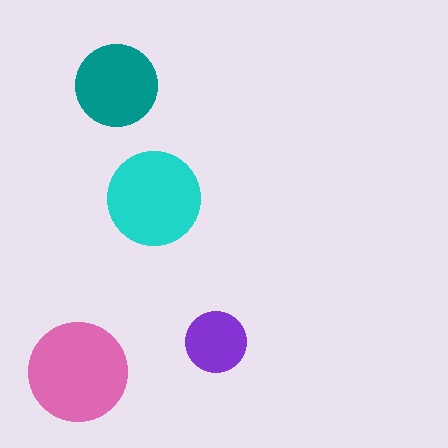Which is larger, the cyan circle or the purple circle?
The cyan one.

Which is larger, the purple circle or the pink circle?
The pink one.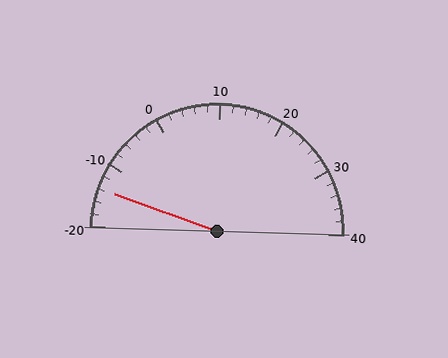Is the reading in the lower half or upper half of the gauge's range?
The reading is in the lower half of the range (-20 to 40).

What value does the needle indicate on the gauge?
The needle indicates approximately -14.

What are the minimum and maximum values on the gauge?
The gauge ranges from -20 to 40.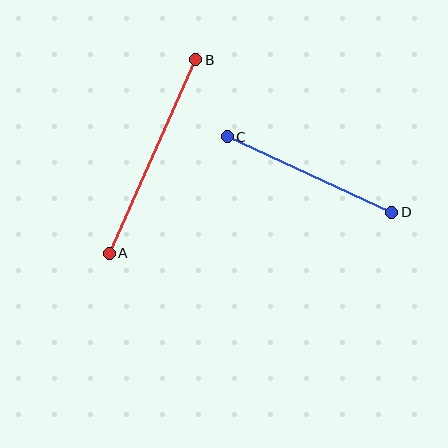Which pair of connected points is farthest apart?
Points A and B are farthest apart.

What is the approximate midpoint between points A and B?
The midpoint is at approximately (152, 157) pixels.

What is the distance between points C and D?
The distance is approximately 181 pixels.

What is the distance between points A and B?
The distance is approximately 212 pixels.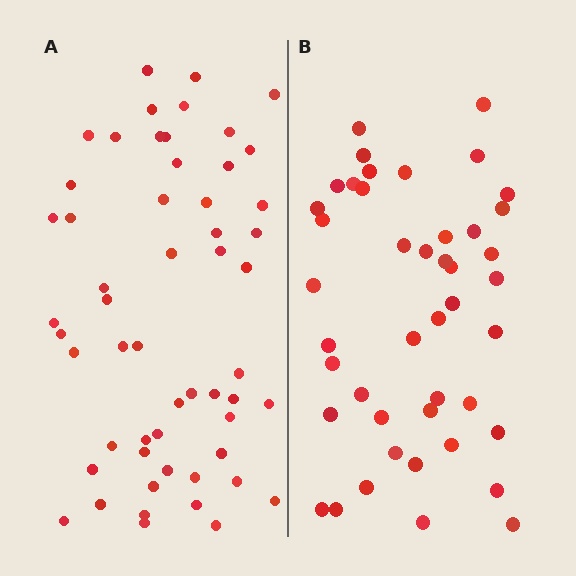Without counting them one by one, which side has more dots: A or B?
Region A (the left region) has more dots.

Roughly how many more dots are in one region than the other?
Region A has roughly 12 or so more dots than region B.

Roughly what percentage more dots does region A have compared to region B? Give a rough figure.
About 25% more.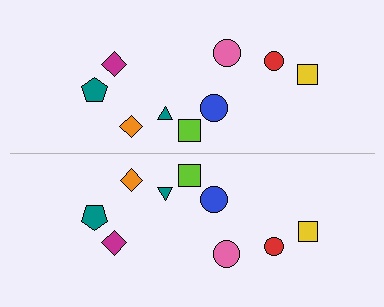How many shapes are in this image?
There are 18 shapes in this image.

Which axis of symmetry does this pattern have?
The pattern has a horizontal axis of symmetry running through the center of the image.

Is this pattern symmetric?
Yes, this pattern has bilateral (reflection) symmetry.